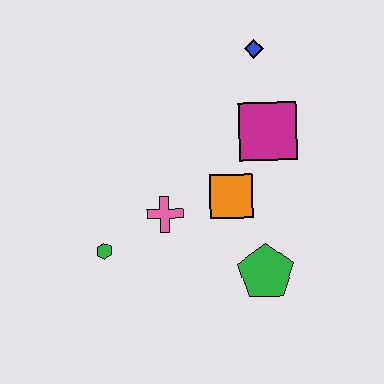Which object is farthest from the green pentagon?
The blue diamond is farthest from the green pentagon.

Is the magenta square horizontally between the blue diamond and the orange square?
No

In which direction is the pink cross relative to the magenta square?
The pink cross is to the left of the magenta square.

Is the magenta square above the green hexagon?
Yes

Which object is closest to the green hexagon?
The pink cross is closest to the green hexagon.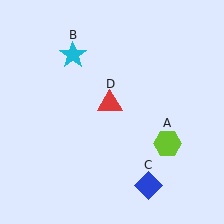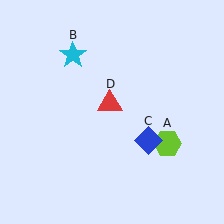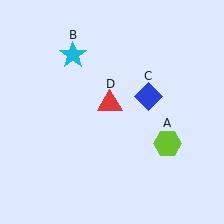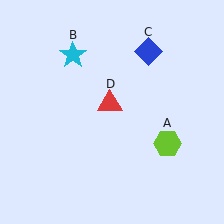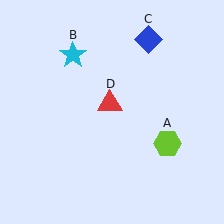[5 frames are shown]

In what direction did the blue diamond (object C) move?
The blue diamond (object C) moved up.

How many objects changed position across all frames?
1 object changed position: blue diamond (object C).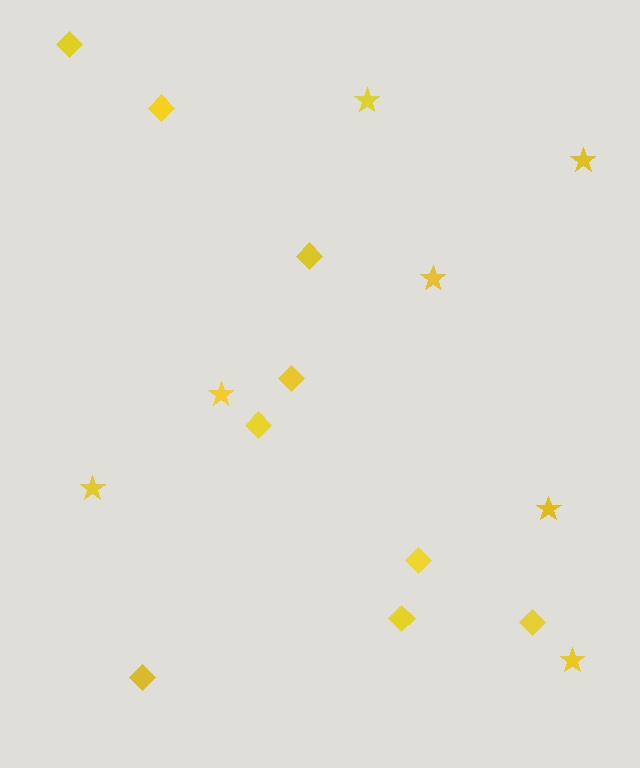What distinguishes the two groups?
There are 2 groups: one group of stars (7) and one group of diamonds (9).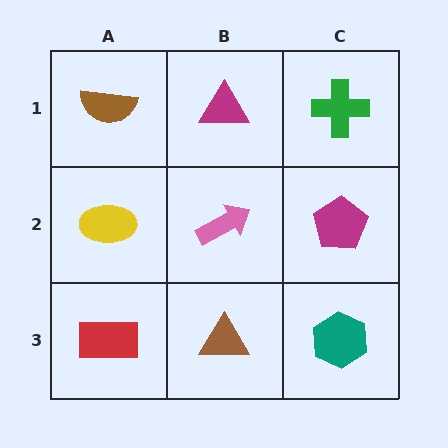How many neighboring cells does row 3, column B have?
3.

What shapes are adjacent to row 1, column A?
A yellow ellipse (row 2, column A), a magenta triangle (row 1, column B).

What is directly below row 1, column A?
A yellow ellipse.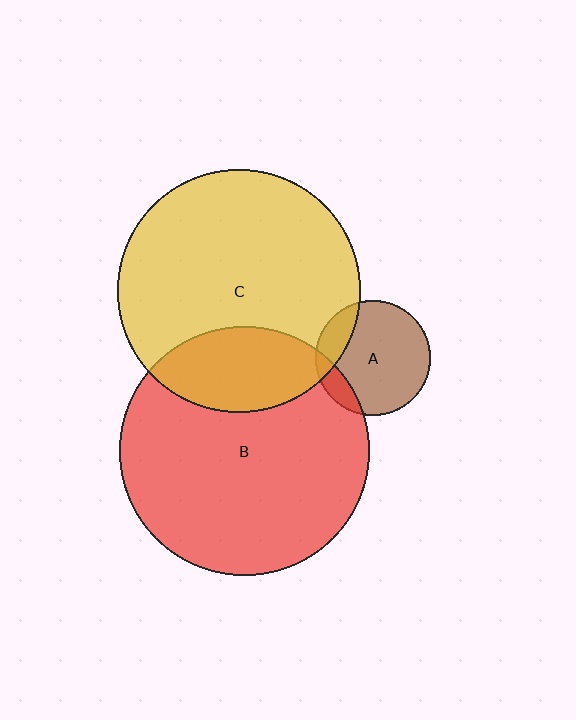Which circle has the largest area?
Circle B (red).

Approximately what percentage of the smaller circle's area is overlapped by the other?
Approximately 25%.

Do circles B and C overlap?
Yes.